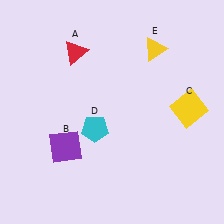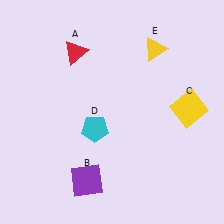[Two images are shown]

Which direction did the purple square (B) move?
The purple square (B) moved down.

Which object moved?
The purple square (B) moved down.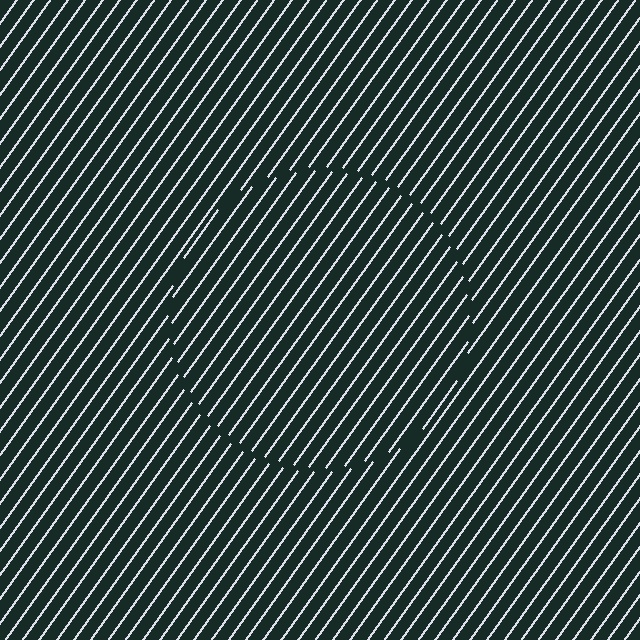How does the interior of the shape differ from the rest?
The interior of the shape contains the same grating, shifted by half a period — the contour is defined by the phase discontinuity where line-ends from the inner and outer gratings abut.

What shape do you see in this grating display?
An illusory circle. The interior of the shape contains the same grating, shifted by half a period — the contour is defined by the phase discontinuity where line-ends from the inner and outer gratings abut.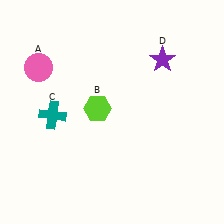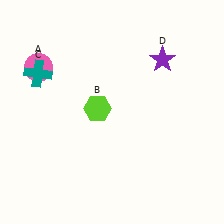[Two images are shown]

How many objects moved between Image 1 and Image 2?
1 object moved between the two images.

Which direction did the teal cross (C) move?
The teal cross (C) moved up.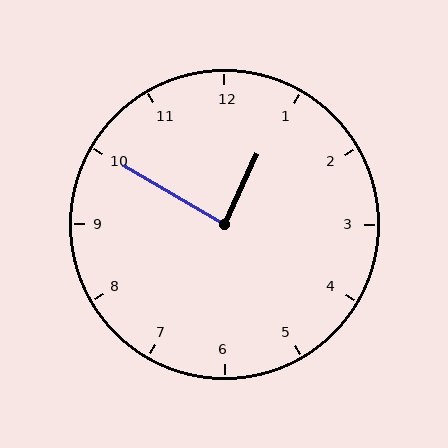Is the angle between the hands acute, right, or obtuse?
It is right.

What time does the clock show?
12:50.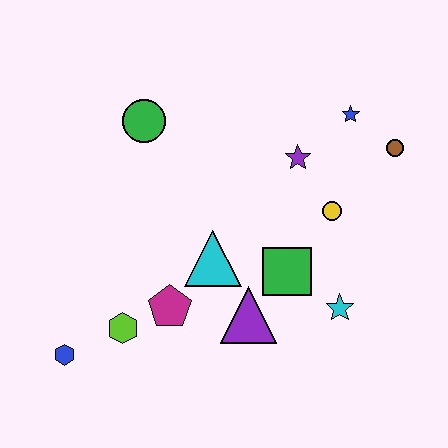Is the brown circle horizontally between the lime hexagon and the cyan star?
No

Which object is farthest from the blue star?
The blue hexagon is farthest from the blue star.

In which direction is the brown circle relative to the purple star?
The brown circle is to the right of the purple star.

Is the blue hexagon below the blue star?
Yes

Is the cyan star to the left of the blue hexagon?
No